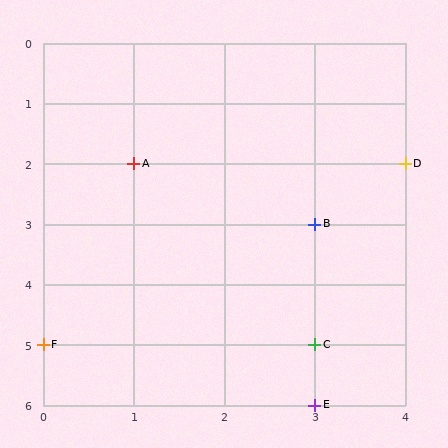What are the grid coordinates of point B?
Point B is at grid coordinates (3, 3).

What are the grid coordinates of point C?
Point C is at grid coordinates (3, 5).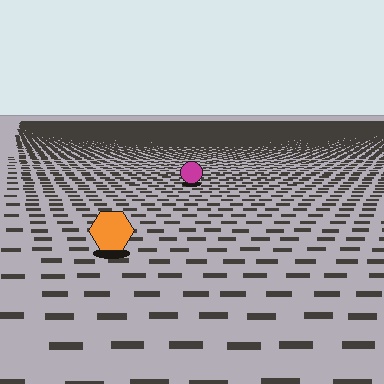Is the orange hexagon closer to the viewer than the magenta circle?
Yes. The orange hexagon is closer — you can tell from the texture gradient: the ground texture is coarser near it.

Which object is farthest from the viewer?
The magenta circle is farthest from the viewer. It appears smaller and the ground texture around it is denser.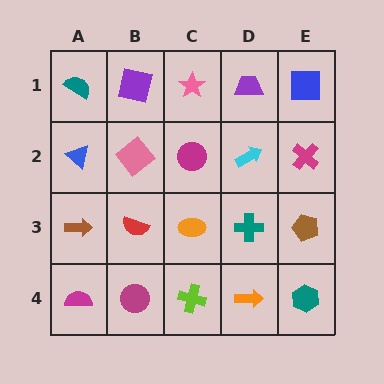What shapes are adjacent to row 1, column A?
A blue triangle (row 2, column A), a purple square (row 1, column B).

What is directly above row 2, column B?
A purple square.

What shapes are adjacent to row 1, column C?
A magenta circle (row 2, column C), a purple square (row 1, column B), a purple trapezoid (row 1, column D).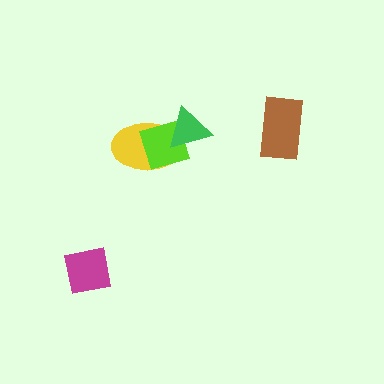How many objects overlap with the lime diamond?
2 objects overlap with the lime diamond.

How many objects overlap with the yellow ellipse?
2 objects overlap with the yellow ellipse.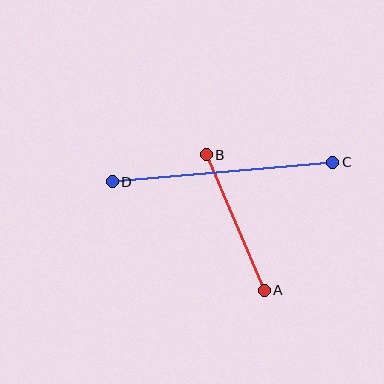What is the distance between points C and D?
The distance is approximately 221 pixels.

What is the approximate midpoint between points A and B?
The midpoint is at approximately (235, 222) pixels.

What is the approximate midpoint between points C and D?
The midpoint is at approximately (223, 172) pixels.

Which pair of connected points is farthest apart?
Points C and D are farthest apart.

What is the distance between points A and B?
The distance is approximately 147 pixels.